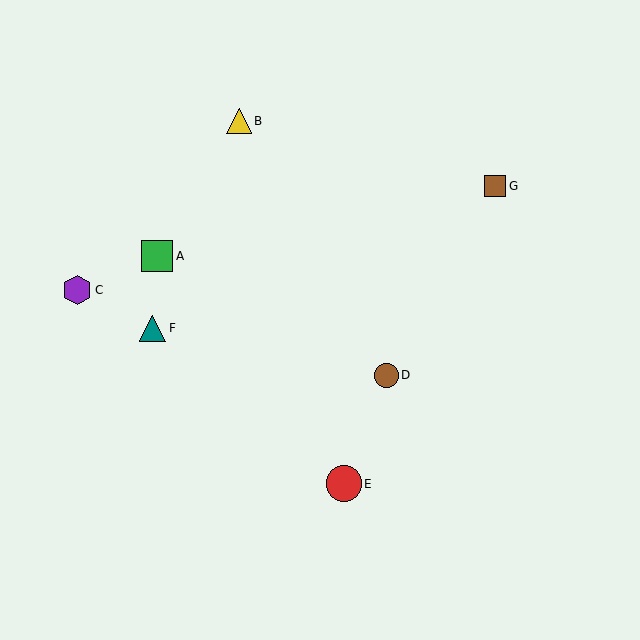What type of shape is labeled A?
Shape A is a green square.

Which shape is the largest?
The red circle (labeled E) is the largest.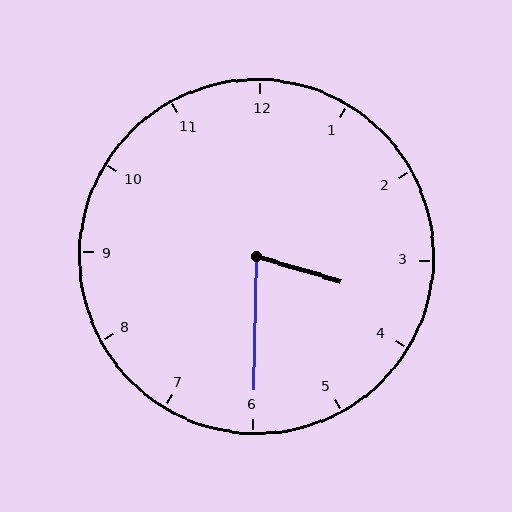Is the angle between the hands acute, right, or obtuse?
It is acute.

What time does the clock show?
3:30.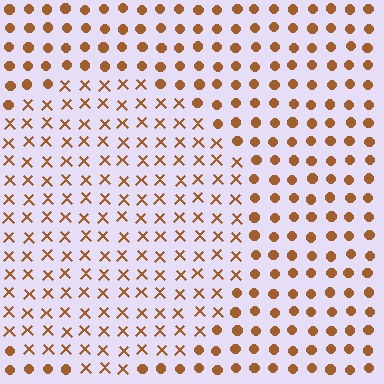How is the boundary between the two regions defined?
The boundary is defined by a change in element shape: X marks inside vs. circles outside. All elements share the same color and spacing.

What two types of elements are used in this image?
The image uses X marks inside the circle region and circles outside it.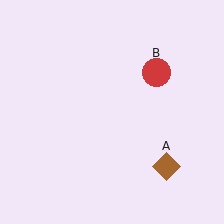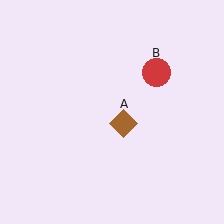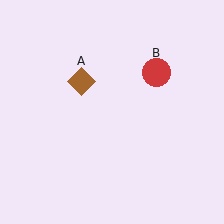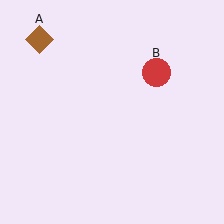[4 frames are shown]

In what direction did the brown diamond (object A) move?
The brown diamond (object A) moved up and to the left.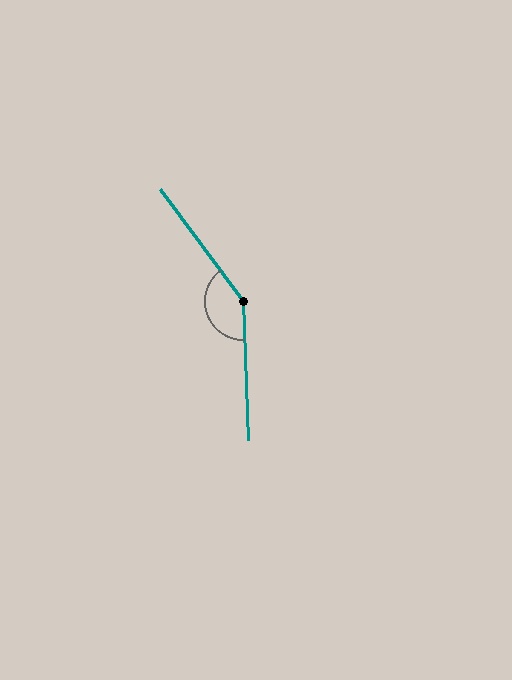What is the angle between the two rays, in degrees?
Approximately 146 degrees.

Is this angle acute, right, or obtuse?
It is obtuse.